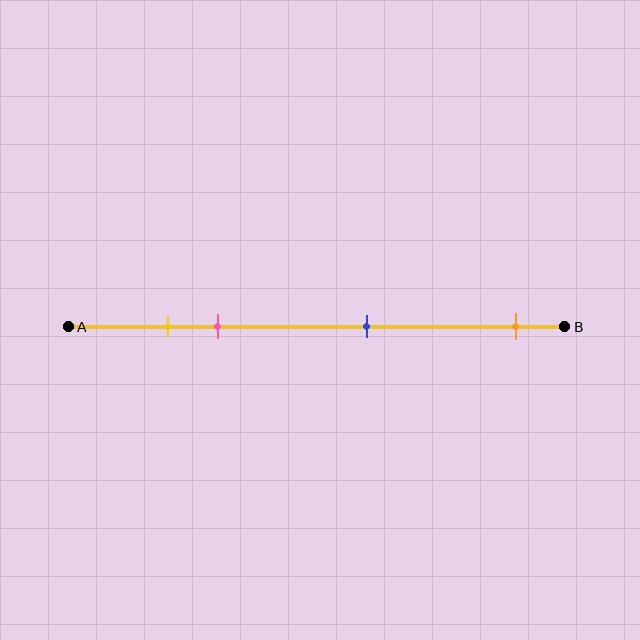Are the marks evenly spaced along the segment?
No, the marks are not evenly spaced.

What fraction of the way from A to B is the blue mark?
The blue mark is approximately 60% (0.6) of the way from A to B.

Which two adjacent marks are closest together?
The yellow and pink marks are the closest adjacent pair.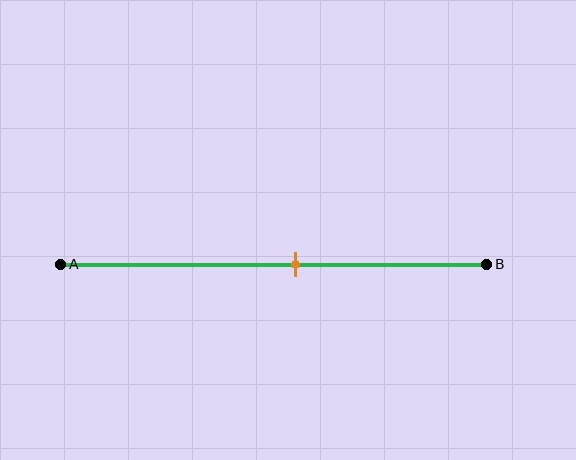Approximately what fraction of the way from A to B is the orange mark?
The orange mark is approximately 55% of the way from A to B.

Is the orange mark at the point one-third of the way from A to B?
No, the mark is at about 55% from A, not at the 33% one-third point.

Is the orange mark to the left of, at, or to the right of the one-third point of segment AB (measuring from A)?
The orange mark is to the right of the one-third point of segment AB.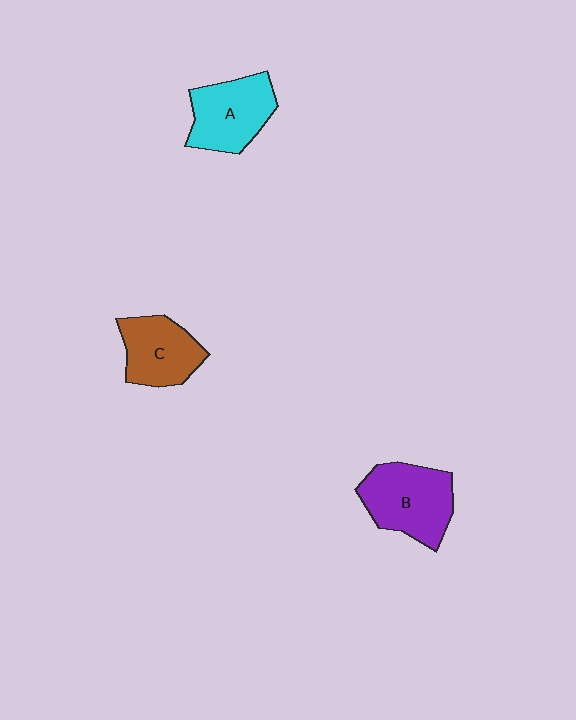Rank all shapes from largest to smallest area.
From largest to smallest: B (purple), A (cyan), C (brown).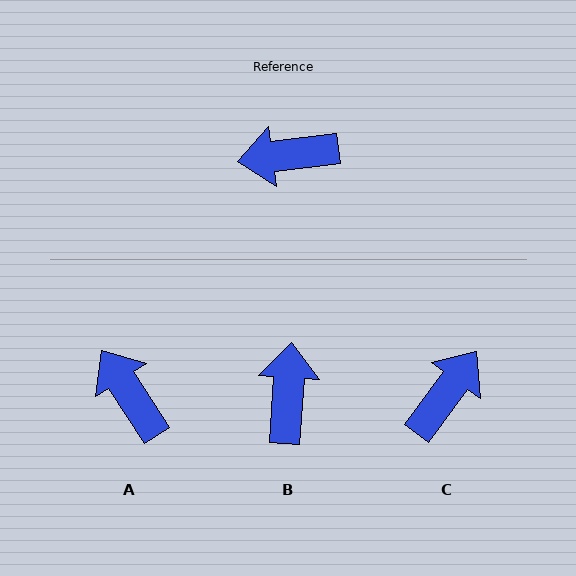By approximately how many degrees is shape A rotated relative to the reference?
Approximately 65 degrees clockwise.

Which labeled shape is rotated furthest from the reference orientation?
C, about 134 degrees away.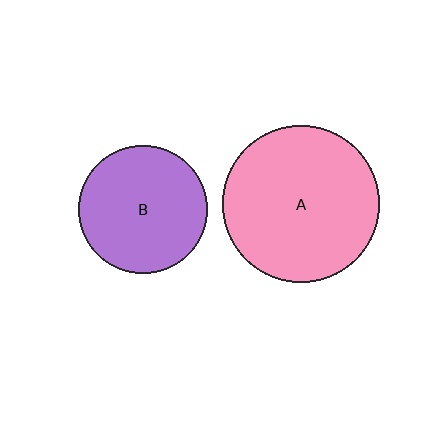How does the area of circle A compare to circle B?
Approximately 1.5 times.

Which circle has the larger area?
Circle A (pink).